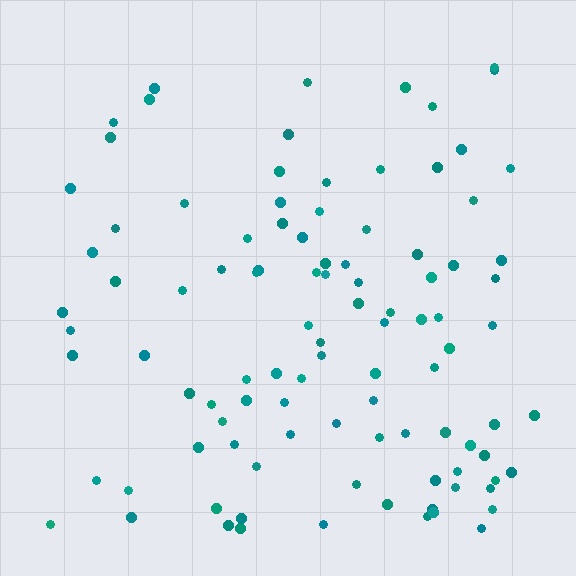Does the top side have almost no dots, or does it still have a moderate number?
Still a moderate number, just noticeably fewer than the bottom.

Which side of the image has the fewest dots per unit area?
The top.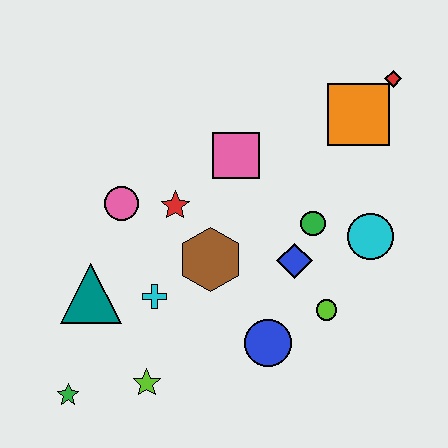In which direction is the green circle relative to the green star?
The green circle is to the right of the green star.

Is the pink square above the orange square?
No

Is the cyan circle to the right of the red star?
Yes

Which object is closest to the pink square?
The red star is closest to the pink square.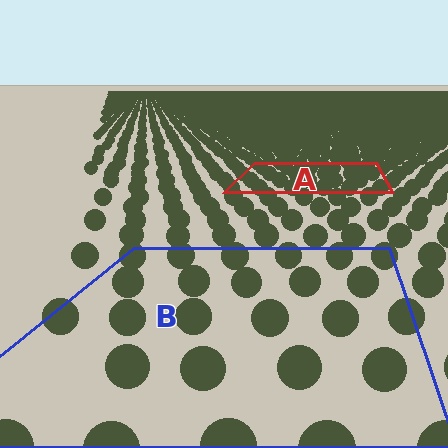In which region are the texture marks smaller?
The texture marks are smaller in region A, because it is farther away.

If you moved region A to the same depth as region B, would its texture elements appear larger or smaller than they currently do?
They would appear larger. At a closer depth, the same texture elements are projected at a bigger on-screen size.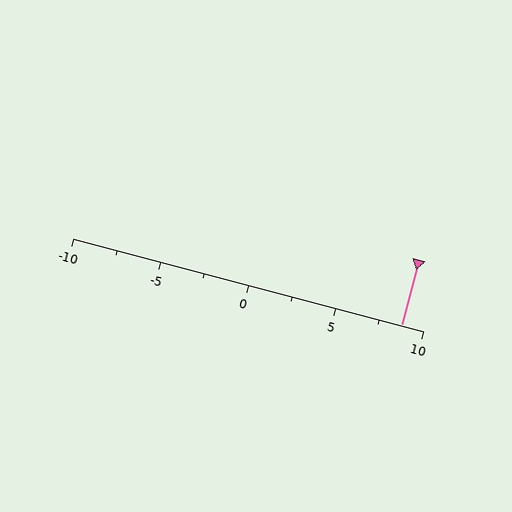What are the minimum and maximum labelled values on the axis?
The axis runs from -10 to 10.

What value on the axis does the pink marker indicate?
The marker indicates approximately 8.8.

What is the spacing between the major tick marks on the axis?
The major ticks are spaced 5 apart.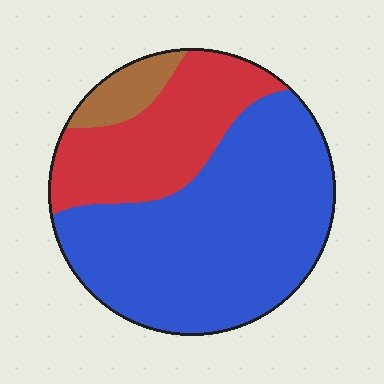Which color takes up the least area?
Brown, at roughly 5%.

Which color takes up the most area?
Blue, at roughly 65%.